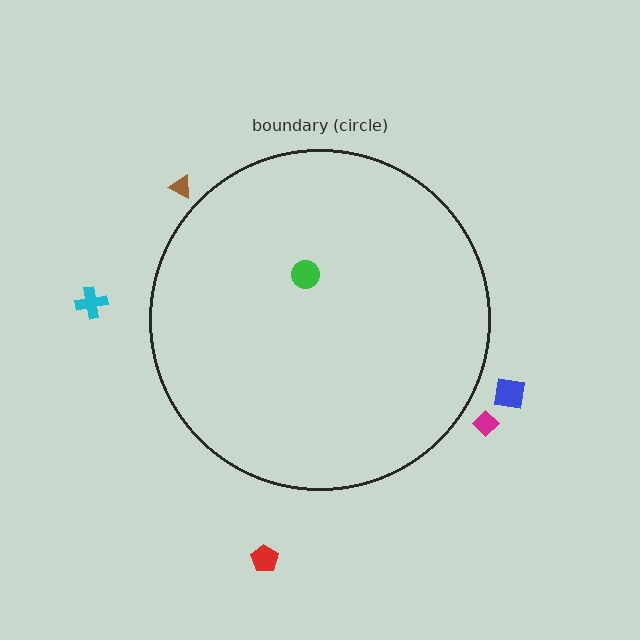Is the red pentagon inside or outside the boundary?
Outside.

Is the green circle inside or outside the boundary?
Inside.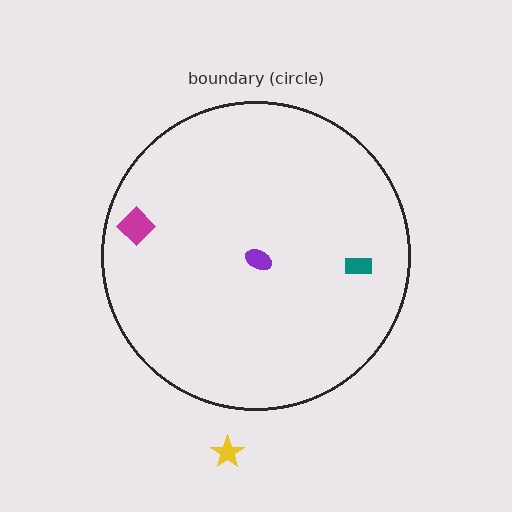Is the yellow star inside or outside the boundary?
Outside.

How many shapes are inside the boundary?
3 inside, 1 outside.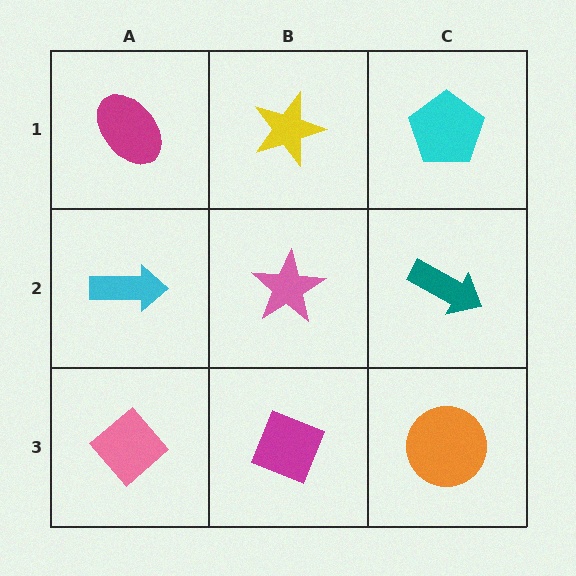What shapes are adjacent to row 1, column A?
A cyan arrow (row 2, column A), a yellow star (row 1, column B).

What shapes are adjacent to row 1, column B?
A pink star (row 2, column B), a magenta ellipse (row 1, column A), a cyan pentagon (row 1, column C).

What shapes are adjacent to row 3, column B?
A pink star (row 2, column B), a pink diamond (row 3, column A), an orange circle (row 3, column C).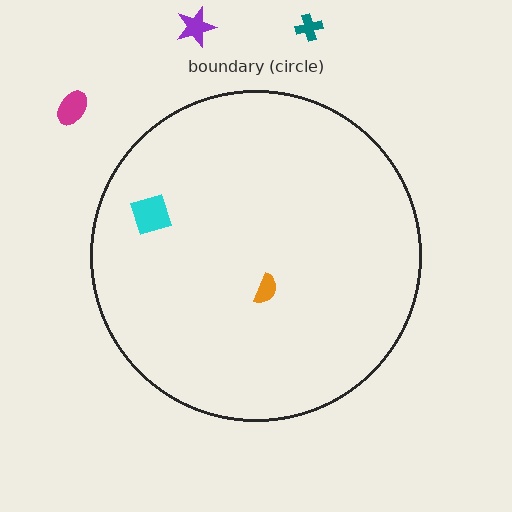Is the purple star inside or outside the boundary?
Outside.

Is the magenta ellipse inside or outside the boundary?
Outside.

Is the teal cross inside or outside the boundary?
Outside.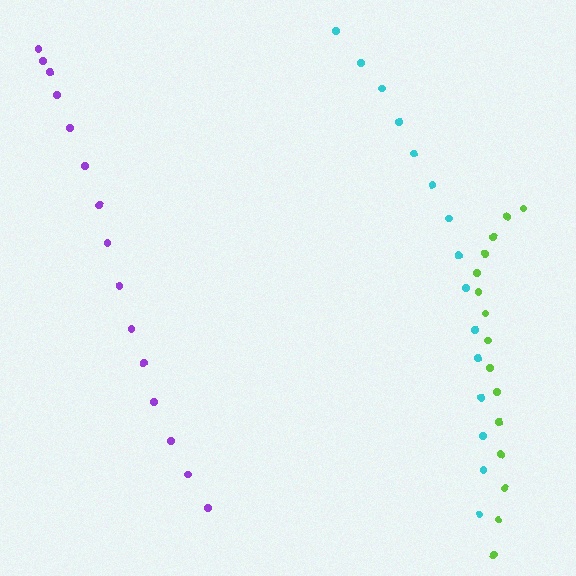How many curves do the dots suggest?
There are 3 distinct paths.